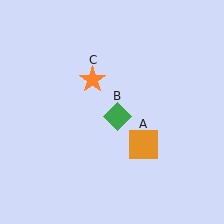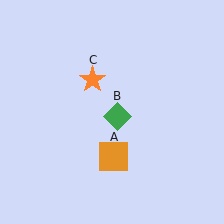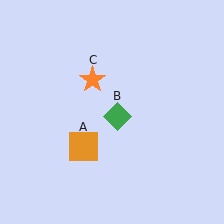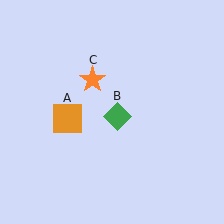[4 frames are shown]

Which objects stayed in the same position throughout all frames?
Green diamond (object B) and orange star (object C) remained stationary.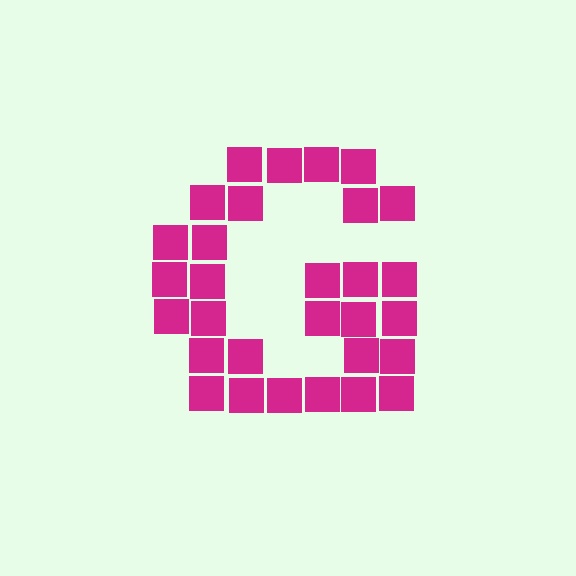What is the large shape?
The large shape is the letter G.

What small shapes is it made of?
It is made of small squares.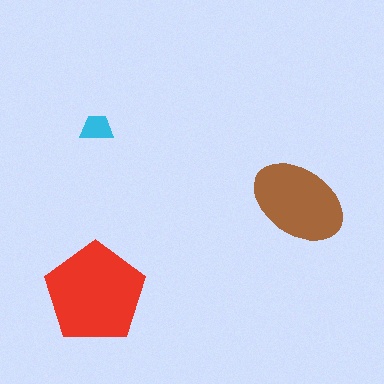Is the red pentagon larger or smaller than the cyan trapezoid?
Larger.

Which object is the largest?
The red pentagon.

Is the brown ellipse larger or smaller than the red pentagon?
Smaller.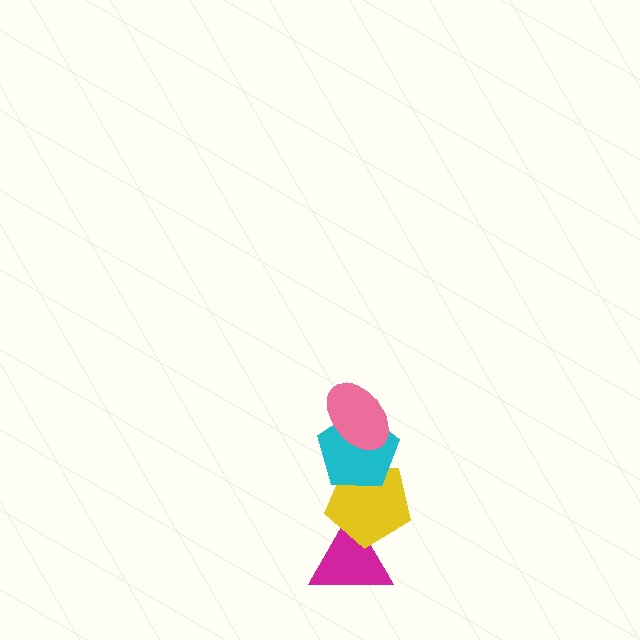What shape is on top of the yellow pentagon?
The cyan pentagon is on top of the yellow pentagon.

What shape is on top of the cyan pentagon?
The pink ellipse is on top of the cyan pentagon.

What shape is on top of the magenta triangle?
The yellow pentagon is on top of the magenta triangle.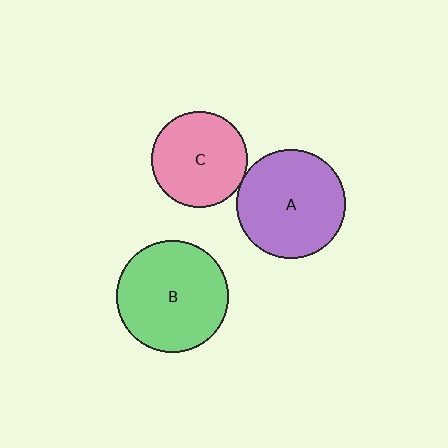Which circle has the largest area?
Circle B (green).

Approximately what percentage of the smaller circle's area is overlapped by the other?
Approximately 5%.